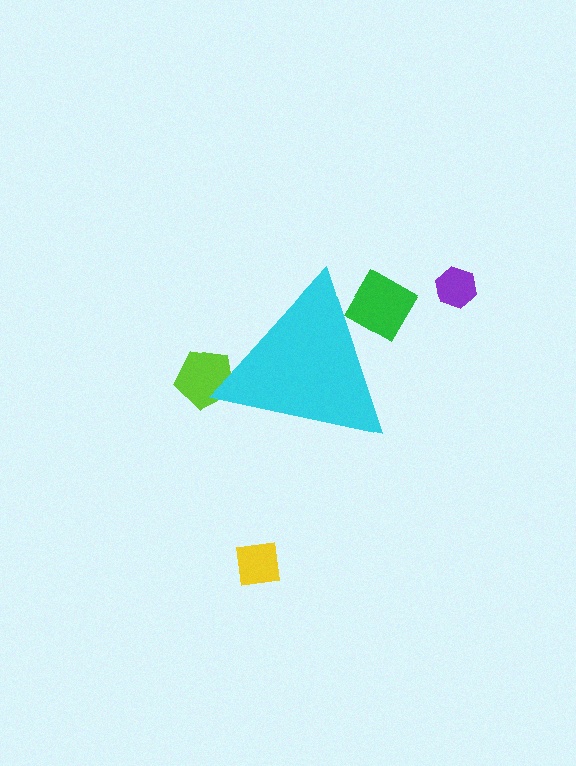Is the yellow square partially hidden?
No, the yellow square is fully visible.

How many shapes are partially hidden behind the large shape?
2 shapes are partially hidden.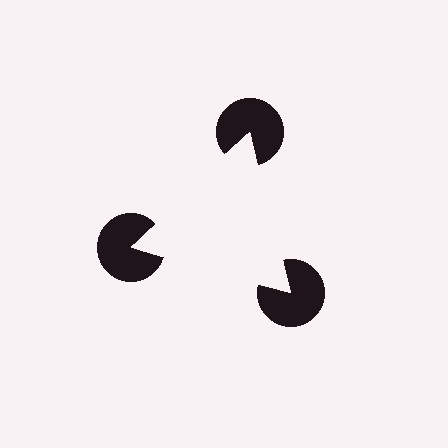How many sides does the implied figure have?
3 sides.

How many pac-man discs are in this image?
There are 3 — one at each vertex of the illusory triangle.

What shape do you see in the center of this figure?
An illusory triangle — its edges are inferred from the aligned wedge cuts in the pac-man discs, not physically drawn.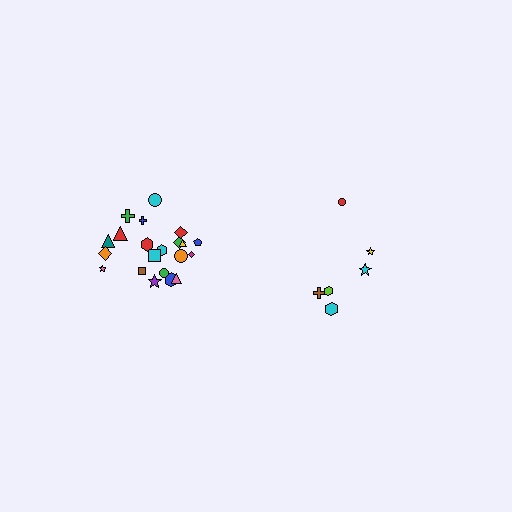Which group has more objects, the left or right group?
The left group.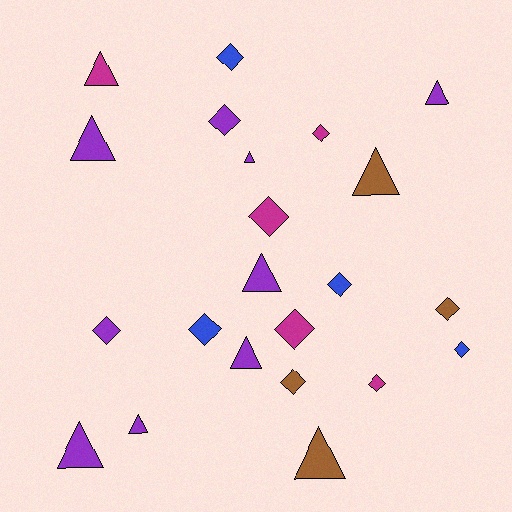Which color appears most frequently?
Purple, with 9 objects.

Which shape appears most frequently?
Diamond, with 12 objects.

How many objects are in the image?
There are 22 objects.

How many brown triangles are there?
There are 2 brown triangles.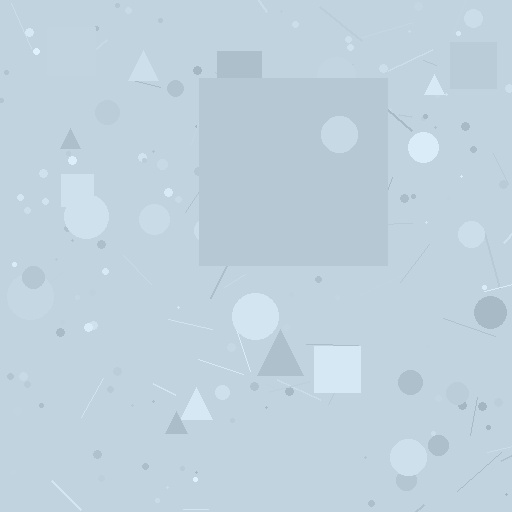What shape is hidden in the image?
A square is hidden in the image.